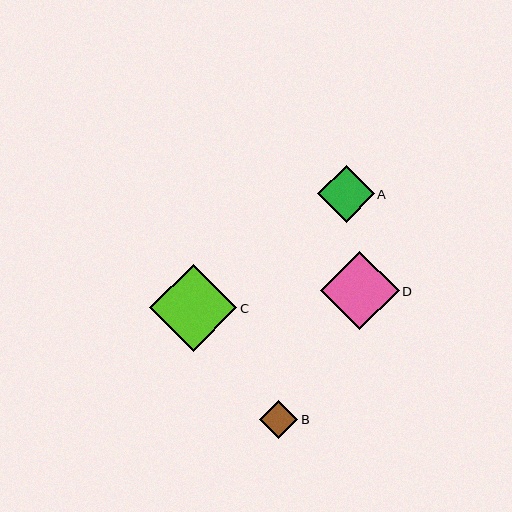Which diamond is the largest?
Diamond C is the largest with a size of approximately 87 pixels.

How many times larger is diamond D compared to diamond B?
Diamond D is approximately 2.1 times the size of diamond B.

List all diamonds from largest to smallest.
From largest to smallest: C, D, A, B.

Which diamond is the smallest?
Diamond B is the smallest with a size of approximately 38 pixels.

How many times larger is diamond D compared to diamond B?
Diamond D is approximately 2.1 times the size of diamond B.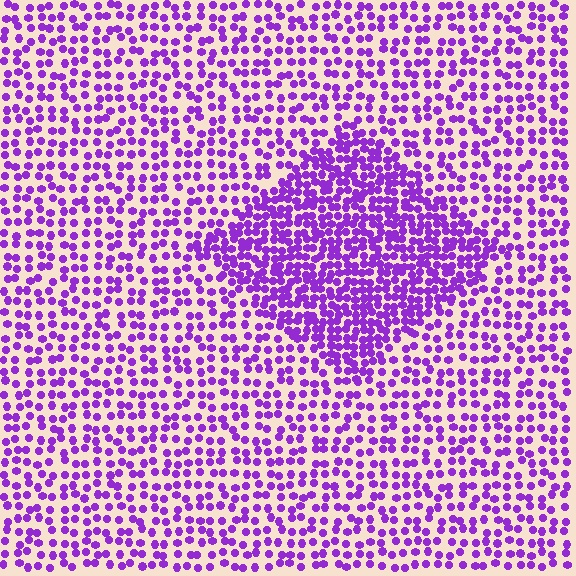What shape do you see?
I see a diamond.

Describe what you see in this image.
The image contains small purple elements arranged at two different densities. A diamond-shaped region is visible where the elements are more densely packed than the surrounding area.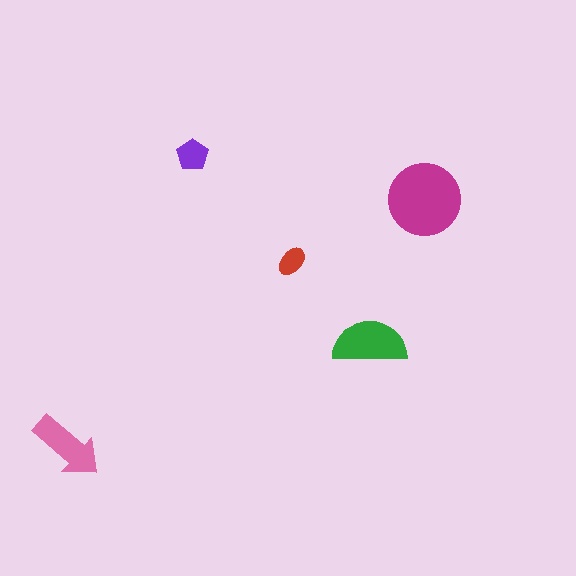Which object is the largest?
The magenta circle.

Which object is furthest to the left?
The pink arrow is leftmost.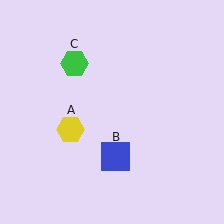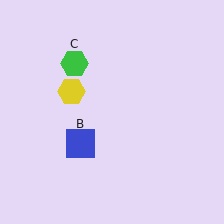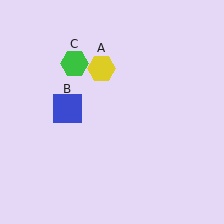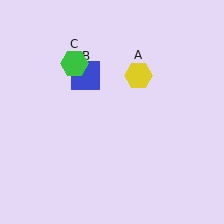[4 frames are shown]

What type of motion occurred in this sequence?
The yellow hexagon (object A), blue square (object B) rotated clockwise around the center of the scene.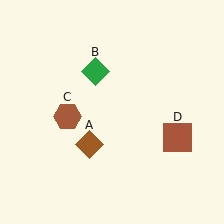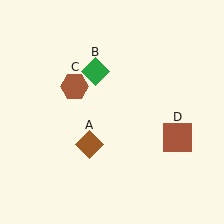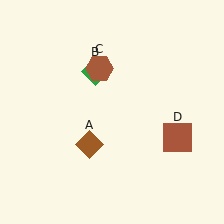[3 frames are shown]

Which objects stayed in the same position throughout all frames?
Brown diamond (object A) and green diamond (object B) and brown square (object D) remained stationary.